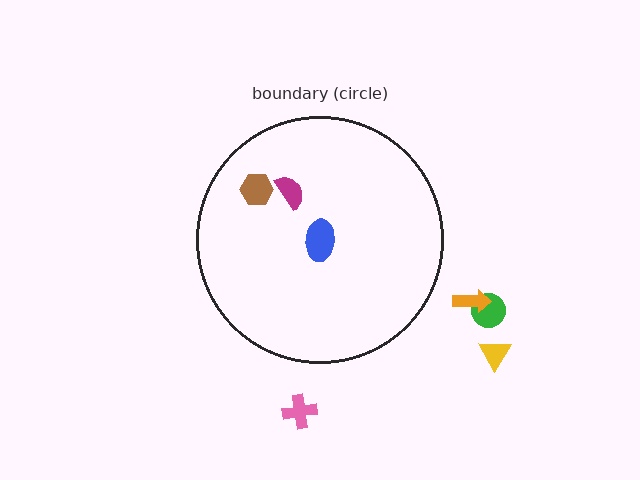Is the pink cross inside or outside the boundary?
Outside.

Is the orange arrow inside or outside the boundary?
Outside.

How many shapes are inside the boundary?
3 inside, 4 outside.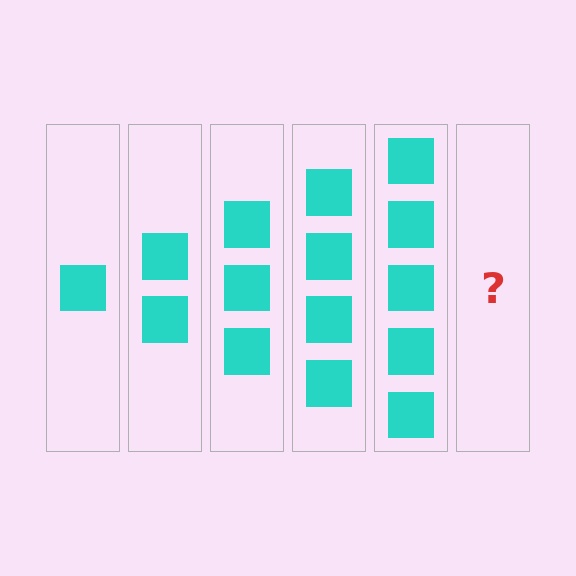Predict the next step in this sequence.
The next step is 6 squares.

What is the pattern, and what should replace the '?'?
The pattern is that each step adds one more square. The '?' should be 6 squares.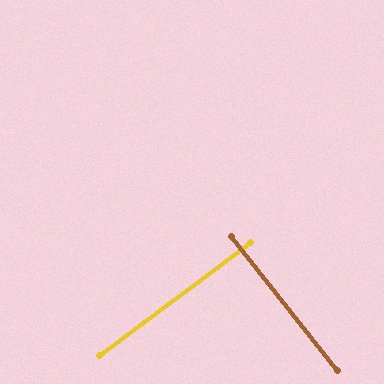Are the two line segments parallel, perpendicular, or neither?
Perpendicular — they meet at approximately 88°.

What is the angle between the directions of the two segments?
Approximately 88 degrees.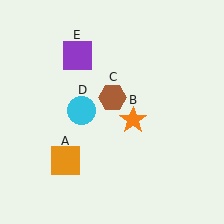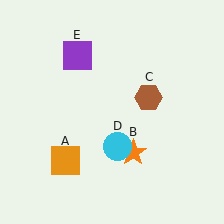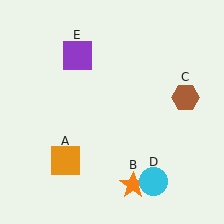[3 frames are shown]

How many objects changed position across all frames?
3 objects changed position: orange star (object B), brown hexagon (object C), cyan circle (object D).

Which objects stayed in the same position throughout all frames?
Orange square (object A) and purple square (object E) remained stationary.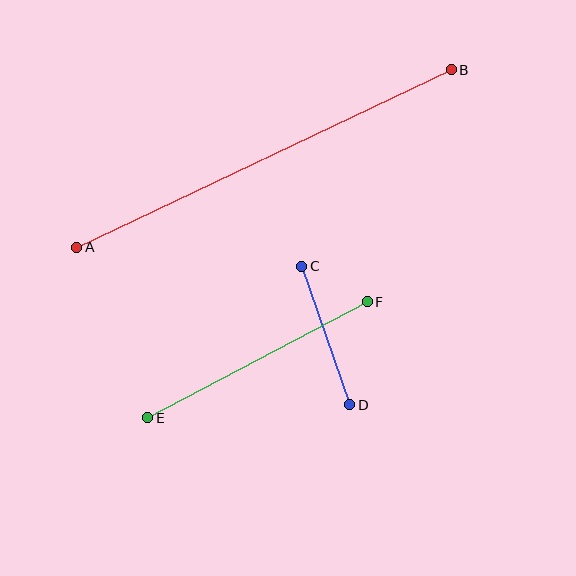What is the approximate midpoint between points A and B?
The midpoint is at approximately (264, 159) pixels.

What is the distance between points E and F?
The distance is approximately 248 pixels.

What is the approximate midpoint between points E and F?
The midpoint is at approximately (258, 360) pixels.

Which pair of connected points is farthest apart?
Points A and B are farthest apart.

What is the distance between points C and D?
The distance is approximately 147 pixels.